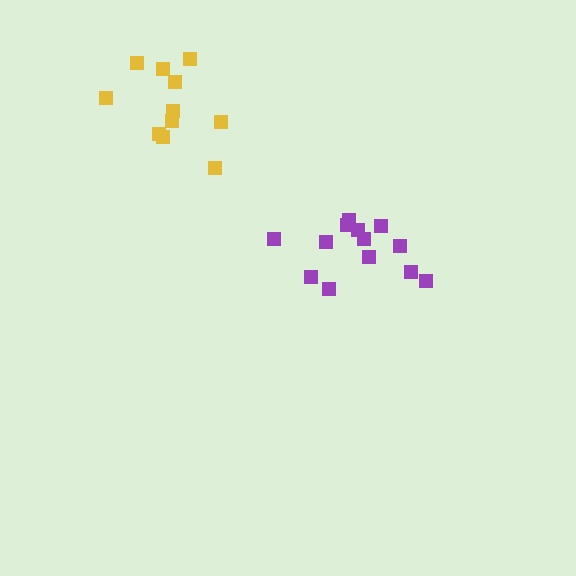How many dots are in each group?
Group 1: 11 dots, Group 2: 13 dots (24 total).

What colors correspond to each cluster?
The clusters are colored: yellow, purple.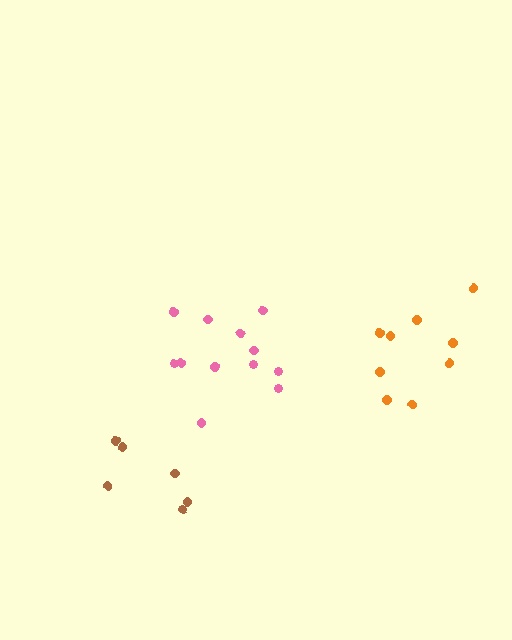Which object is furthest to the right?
The orange cluster is rightmost.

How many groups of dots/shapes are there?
There are 3 groups.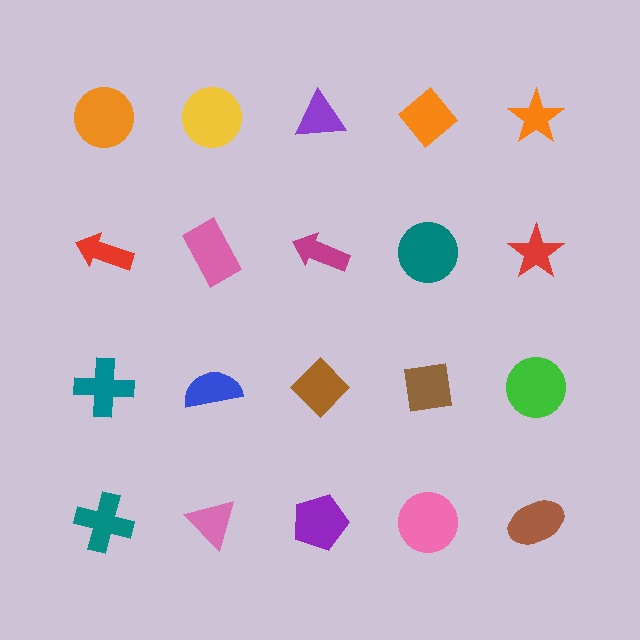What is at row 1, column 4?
An orange diamond.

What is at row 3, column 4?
A brown square.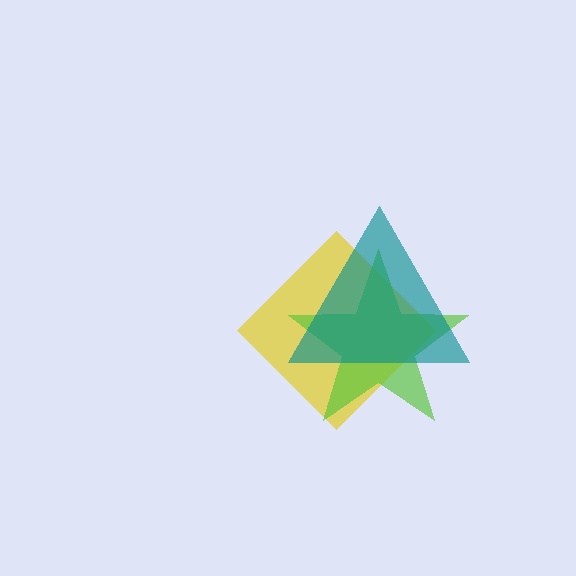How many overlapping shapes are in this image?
There are 3 overlapping shapes in the image.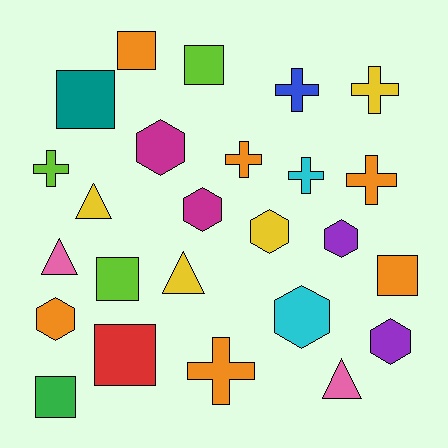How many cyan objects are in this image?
There are 2 cyan objects.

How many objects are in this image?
There are 25 objects.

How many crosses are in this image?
There are 7 crosses.